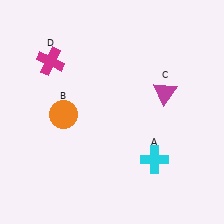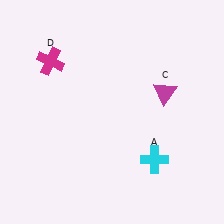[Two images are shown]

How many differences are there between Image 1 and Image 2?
There is 1 difference between the two images.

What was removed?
The orange circle (B) was removed in Image 2.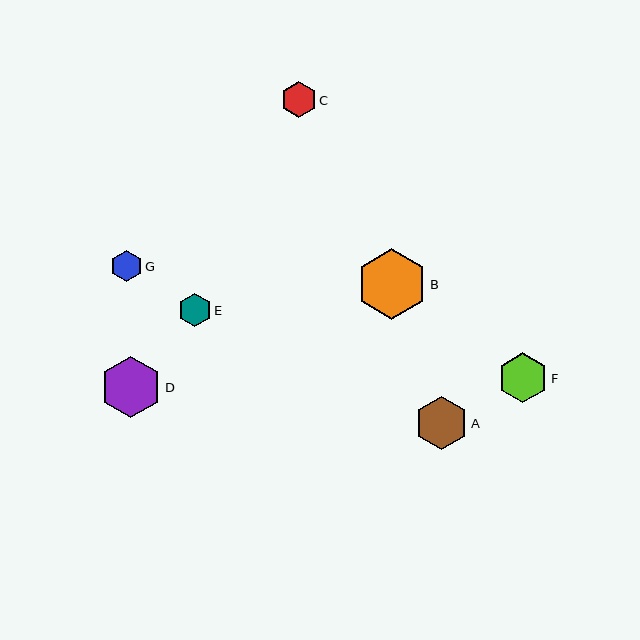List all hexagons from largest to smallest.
From largest to smallest: B, D, A, F, C, E, G.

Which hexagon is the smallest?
Hexagon G is the smallest with a size of approximately 32 pixels.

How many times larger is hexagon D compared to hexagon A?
Hexagon D is approximately 1.2 times the size of hexagon A.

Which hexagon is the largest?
Hexagon B is the largest with a size of approximately 71 pixels.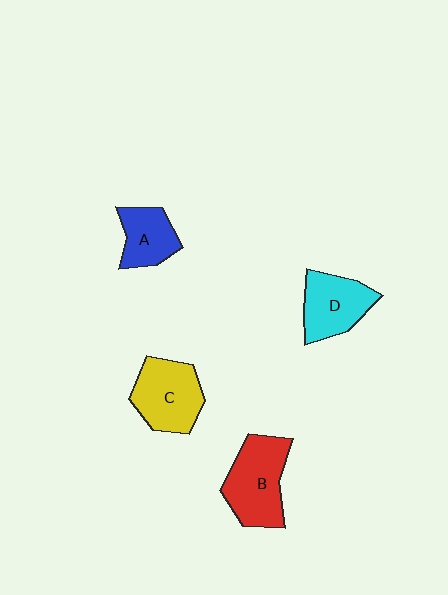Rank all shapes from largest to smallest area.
From largest to smallest: B (red), C (yellow), D (cyan), A (blue).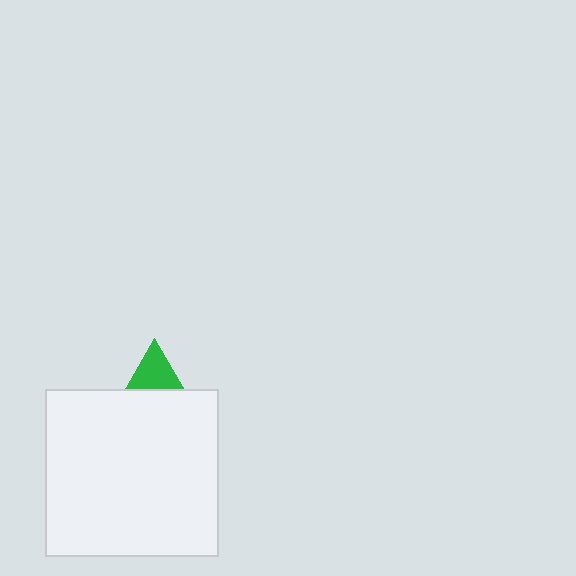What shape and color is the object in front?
The object in front is a white rectangle.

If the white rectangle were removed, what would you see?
You would see the complete green triangle.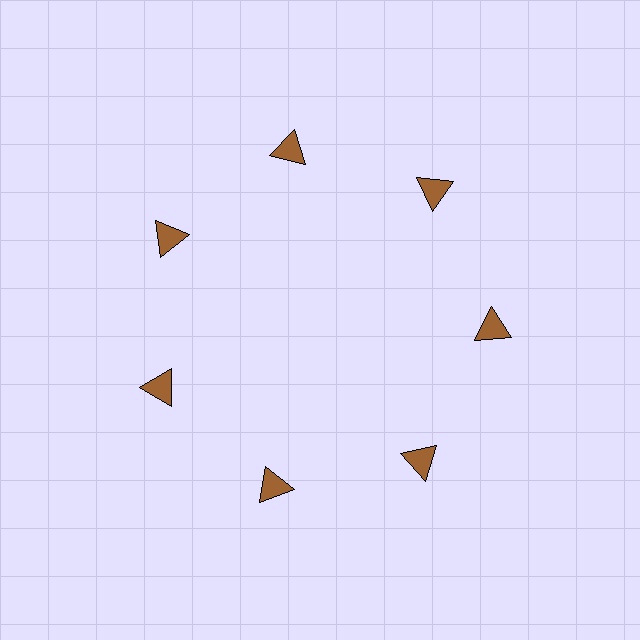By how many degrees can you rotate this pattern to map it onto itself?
The pattern maps onto itself every 51 degrees of rotation.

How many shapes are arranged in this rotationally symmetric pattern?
There are 7 shapes, arranged in 7 groups of 1.